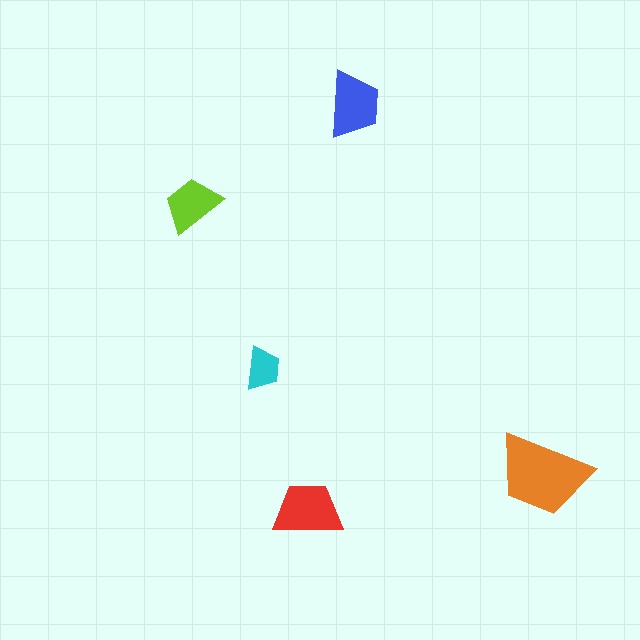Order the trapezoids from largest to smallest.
the orange one, the red one, the blue one, the lime one, the cyan one.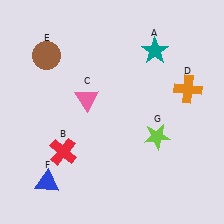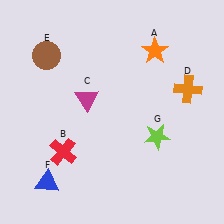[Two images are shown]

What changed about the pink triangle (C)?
In Image 1, C is pink. In Image 2, it changed to magenta.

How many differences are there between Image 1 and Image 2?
There are 2 differences between the two images.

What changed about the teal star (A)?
In Image 1, A is teal. In Image 2, it changed to orange.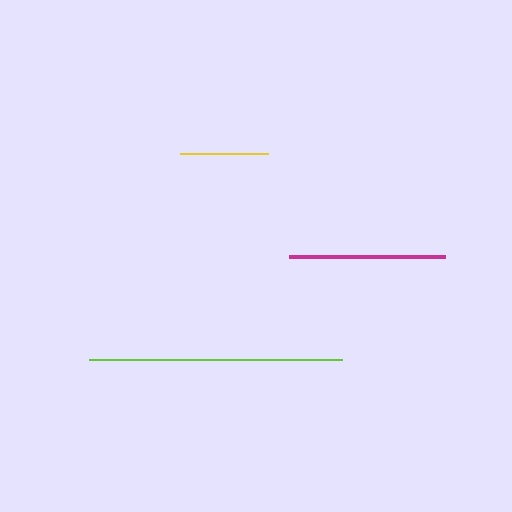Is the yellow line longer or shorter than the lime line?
The lime line is longer than the yellow line.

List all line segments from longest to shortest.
From longest to shortest: lime, magenta, yellow.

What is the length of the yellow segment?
The yellow segment is approximately 87 pixels long.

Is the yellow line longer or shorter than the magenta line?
The magenta line is longer than the yellow line.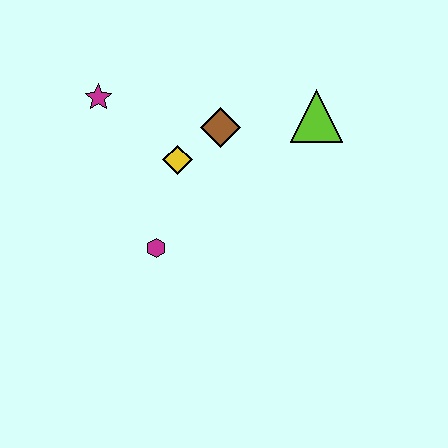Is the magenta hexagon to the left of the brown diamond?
Yes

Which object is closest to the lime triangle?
The brown diamond is closest to the lime triangle.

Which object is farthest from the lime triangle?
The magenta star is farthest from the lime triangle.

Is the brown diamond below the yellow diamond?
No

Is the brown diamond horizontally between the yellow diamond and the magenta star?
No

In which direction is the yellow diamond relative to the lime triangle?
The yellow diamond is to the left of the lime triangle.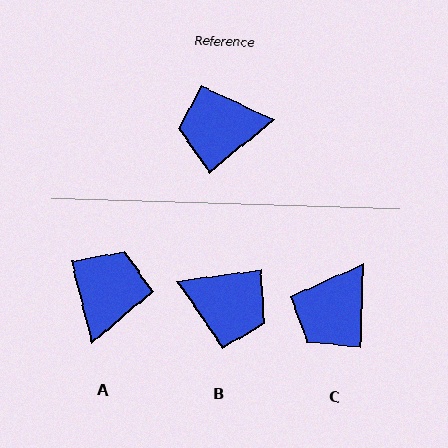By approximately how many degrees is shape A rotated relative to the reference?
Approximately 114 degrees clockwise.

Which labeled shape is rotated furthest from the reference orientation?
B, about 149 degrees away.